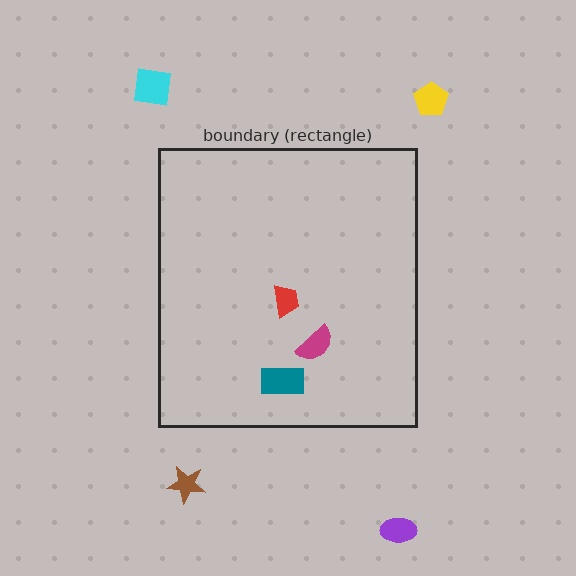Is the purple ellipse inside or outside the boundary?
Outside.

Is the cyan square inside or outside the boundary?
Outside.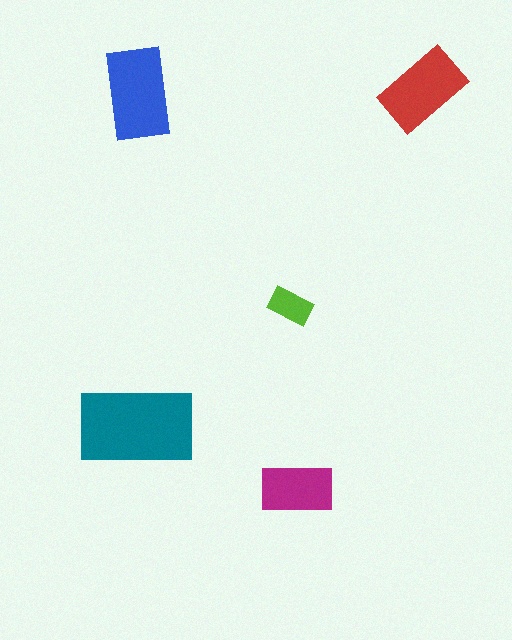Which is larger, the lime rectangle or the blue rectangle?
The blue one.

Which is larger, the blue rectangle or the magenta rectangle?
The blue one.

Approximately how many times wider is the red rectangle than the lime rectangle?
About 2 times wider.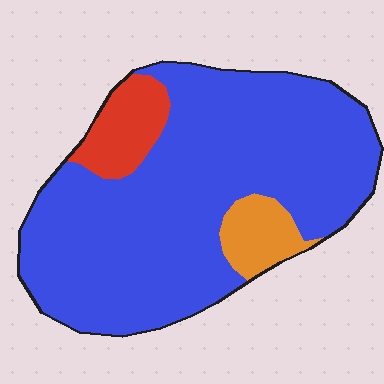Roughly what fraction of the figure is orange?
Orange covers about 5% of the figure.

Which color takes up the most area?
Blue, at roughly 85%.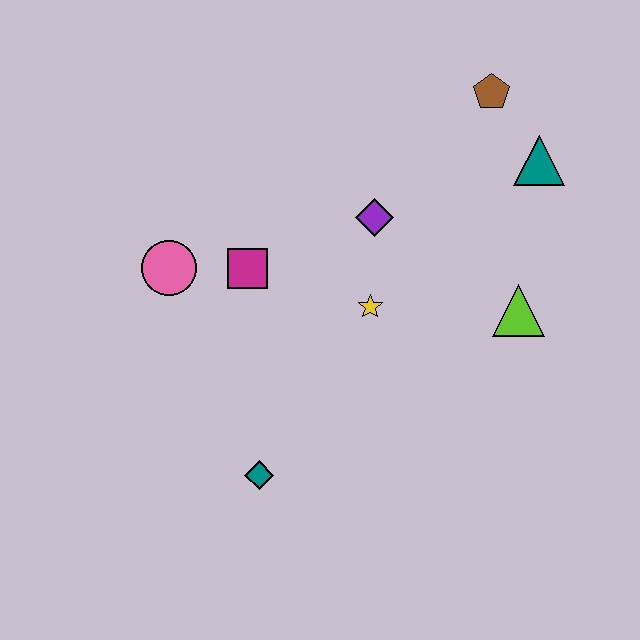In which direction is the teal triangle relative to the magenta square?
The teal triangle is to the right of the magenta square.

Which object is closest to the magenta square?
The pink circle is closest to the magenta square.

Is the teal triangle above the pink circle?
Yes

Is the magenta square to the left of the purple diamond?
Yes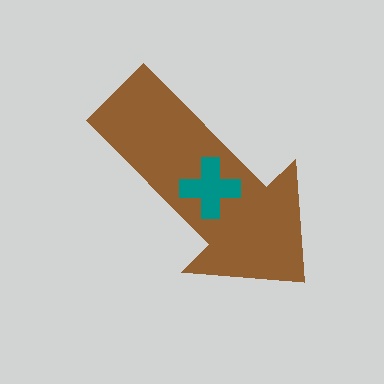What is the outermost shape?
The brown arrow.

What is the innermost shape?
The teal cross.